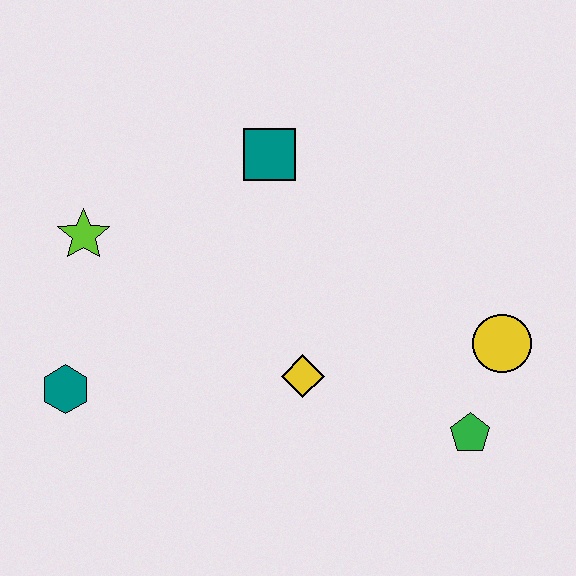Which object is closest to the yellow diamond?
The green pentagon is closest to the yellow diamond.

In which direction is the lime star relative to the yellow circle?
The lime star is to the left of the yellow circle.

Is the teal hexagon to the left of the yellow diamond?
Yes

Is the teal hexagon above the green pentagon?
Yes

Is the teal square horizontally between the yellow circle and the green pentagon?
No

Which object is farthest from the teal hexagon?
The yellow circle is farthest from the teal hexagon.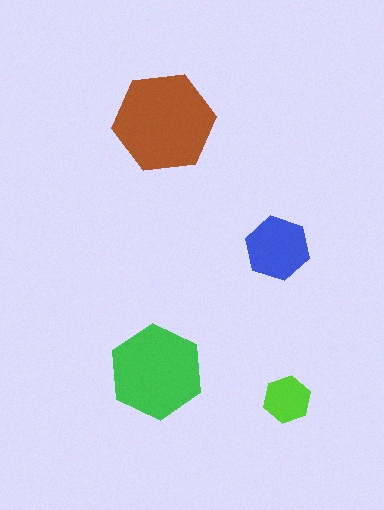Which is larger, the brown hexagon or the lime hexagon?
The brown one.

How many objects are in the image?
There are 4 objects in the image.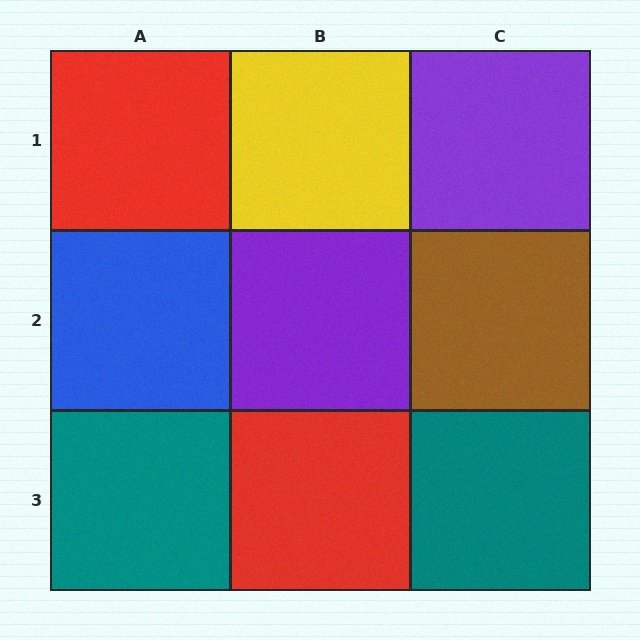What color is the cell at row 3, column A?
Teal.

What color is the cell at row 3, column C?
Teal.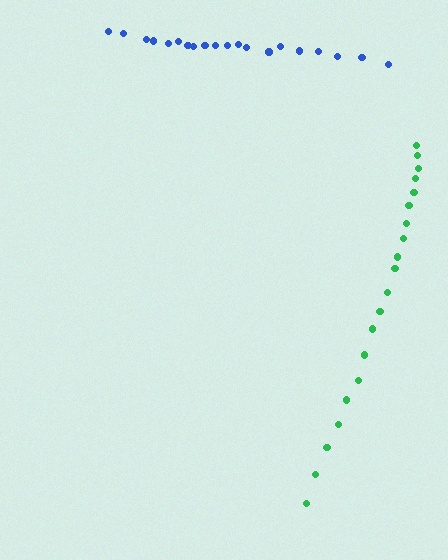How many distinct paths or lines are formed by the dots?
There are 2 distinct paths.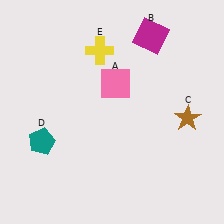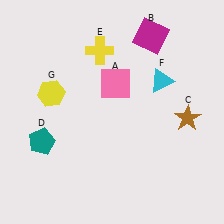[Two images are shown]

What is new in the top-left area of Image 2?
A yellow hexagon (G) was added in the top-left area of Image 2.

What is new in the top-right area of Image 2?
A cyan triangle (F) was added in the top-right area of Image 2.